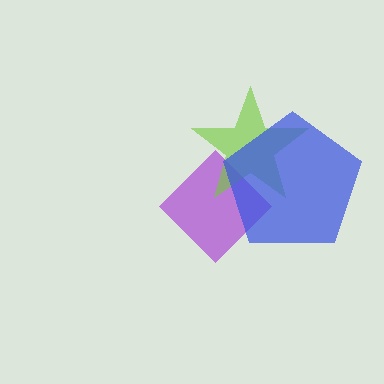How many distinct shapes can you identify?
There are 3 distinct shapes: a purple diamond, a lime star, a blue pentagon.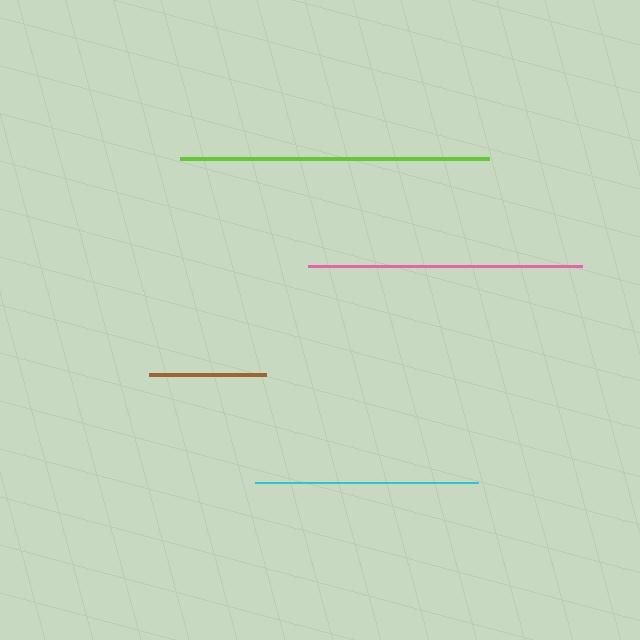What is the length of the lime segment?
The lime segment is approximately 309 pixels long.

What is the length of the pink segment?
The pink segment is approximately 274 pixels long.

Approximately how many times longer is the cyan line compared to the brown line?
The cyan line is approximately 1.9 times the length of the brown line.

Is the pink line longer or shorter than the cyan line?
The pink line is longer than the cyan line.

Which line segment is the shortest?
The brown line is the shortest at approximately 117 pixels.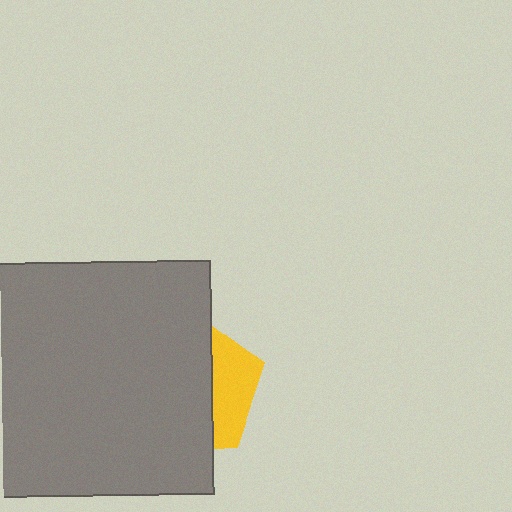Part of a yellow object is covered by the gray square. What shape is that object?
It is a pentagon.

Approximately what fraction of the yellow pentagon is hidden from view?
Roughly 70% of the yellow pentagon is hidden behind the gray square.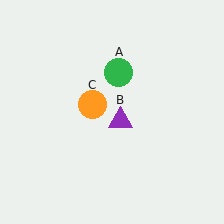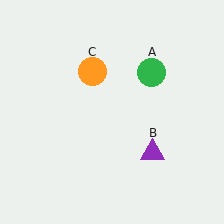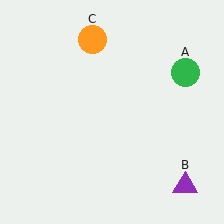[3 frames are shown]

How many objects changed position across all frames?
3 objects changed position: green circle (object A), purple triangle (object B), orange circle (object C).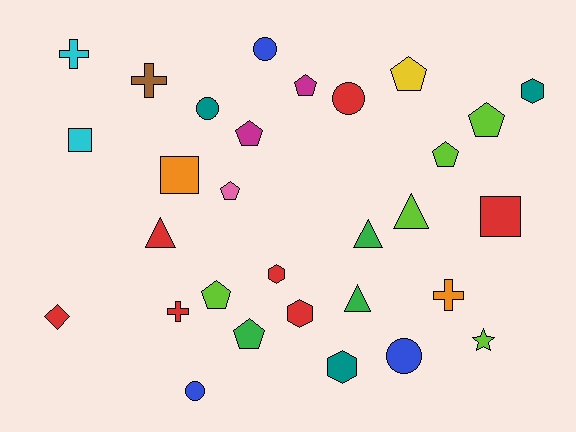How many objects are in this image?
There are 30 objects.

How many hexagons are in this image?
There are 4 hexagons.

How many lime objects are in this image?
There are 5 lime objects.